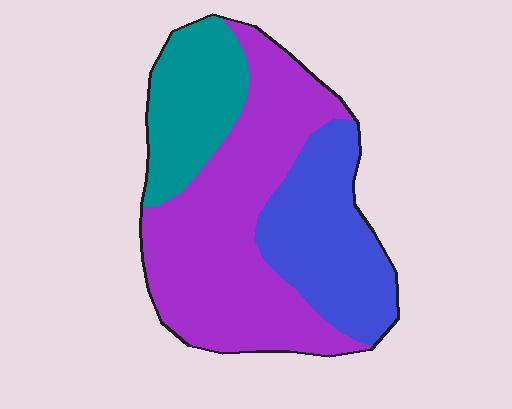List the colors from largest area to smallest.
From largest to smallest: purple, blue, teal.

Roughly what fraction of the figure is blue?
Blue covers around 30% of the figure.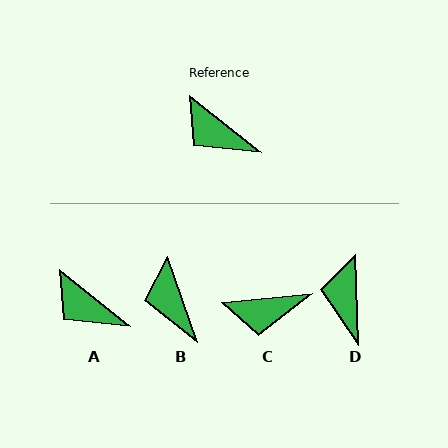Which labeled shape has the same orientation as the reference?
A.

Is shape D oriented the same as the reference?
No, it is off by about 50 degrees.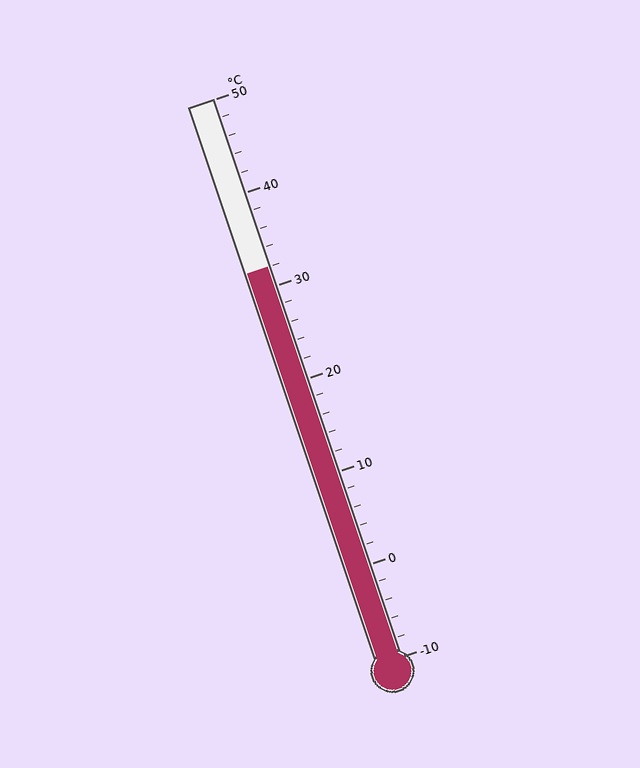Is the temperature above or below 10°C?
The temperature is above 10°C.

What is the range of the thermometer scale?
The thermometer scale ranges from -10°C to 50°C.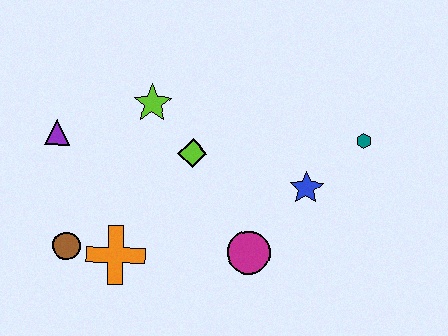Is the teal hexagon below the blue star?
No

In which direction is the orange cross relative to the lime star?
The orange cross is below the lime star.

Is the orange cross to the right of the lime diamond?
No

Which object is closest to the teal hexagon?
The blue star is closest to the teal hexagon.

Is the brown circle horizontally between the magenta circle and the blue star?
No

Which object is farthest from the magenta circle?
The purple triangle is farthest from the magenta circle.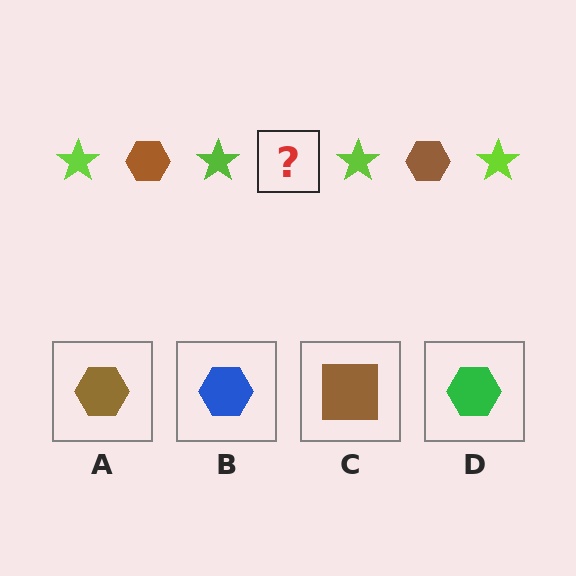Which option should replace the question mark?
Option A.